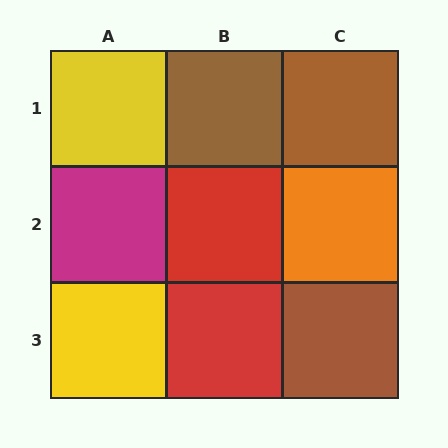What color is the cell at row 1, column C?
Brown.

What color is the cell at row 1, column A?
Yellow.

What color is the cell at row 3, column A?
Yellow.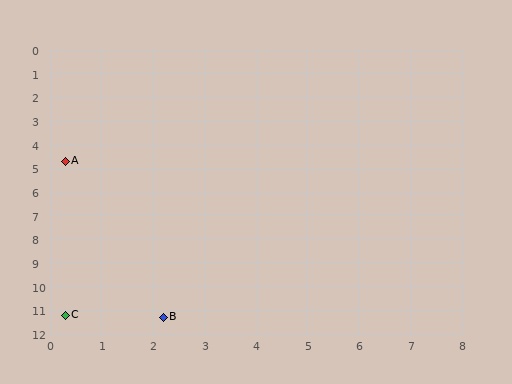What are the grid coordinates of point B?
Point B is at approximately (2.2, 11.3).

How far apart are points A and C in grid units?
Points A and C are about 6.5 grid units apart.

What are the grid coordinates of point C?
Point C is at approximately (0.3, 11.2).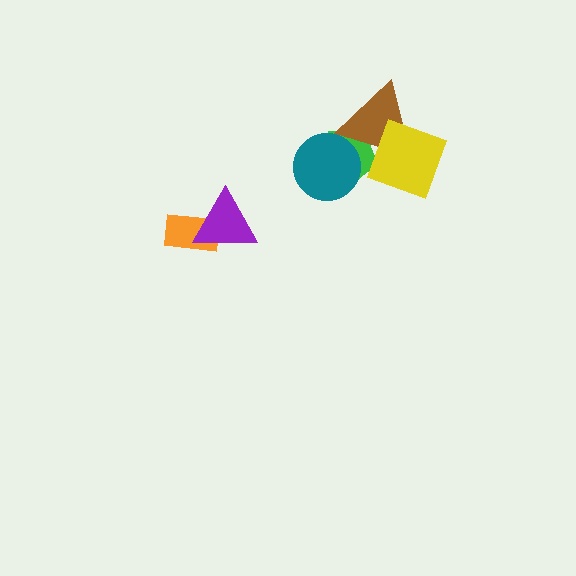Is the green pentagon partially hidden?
Yes, it is partially covered by another shape.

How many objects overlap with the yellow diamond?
2 objects overlap with the yellow diamond.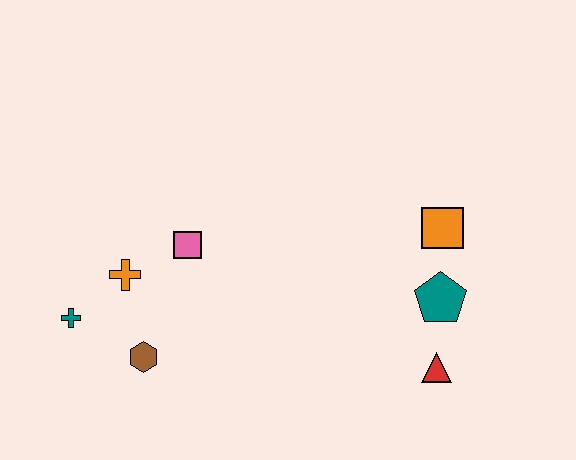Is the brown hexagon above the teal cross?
No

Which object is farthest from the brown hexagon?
The orange square is farthest from the brown hexagon.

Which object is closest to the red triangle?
The teal pentagon is closest to the red triangle.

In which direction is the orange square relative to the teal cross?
The orange square is to the right of the teal cross.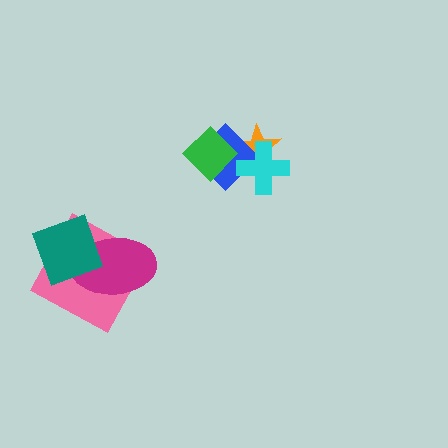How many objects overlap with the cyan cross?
2 objects overlap with the cyan cross.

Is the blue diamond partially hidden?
Yes, it is partially covered by another shape.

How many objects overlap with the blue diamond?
3 objects overlap with the blue diamond.